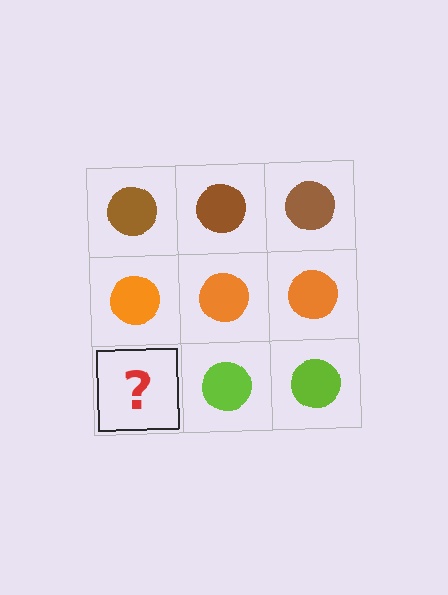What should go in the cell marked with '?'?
The missing cell should contain a lime circle.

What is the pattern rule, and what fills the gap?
The rule is that each row has a consistent color. The gap should be filled with a lime circle.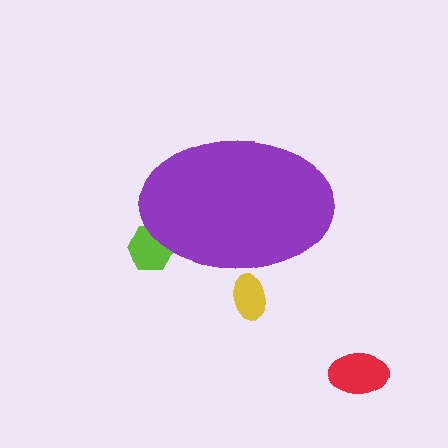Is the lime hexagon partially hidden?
Yes, the lime hexagon is partially hidden behind the purple ellipse.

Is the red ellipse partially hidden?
No, the red ellipse is fully visible.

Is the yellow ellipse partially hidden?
Yes, the yellow ellipse is partially hidden behind the purple ellipse.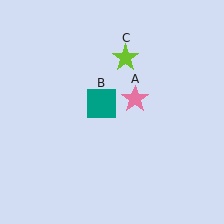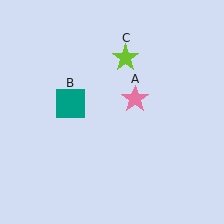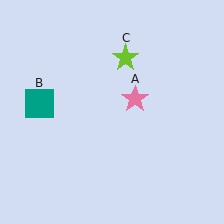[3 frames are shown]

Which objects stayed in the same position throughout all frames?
Pink star (object A) and lime star (object C) remained stationary.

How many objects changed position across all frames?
1 object changed position: teal square (object B).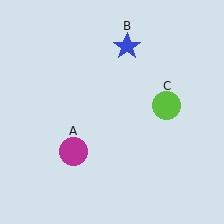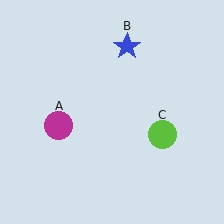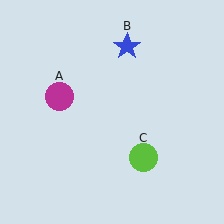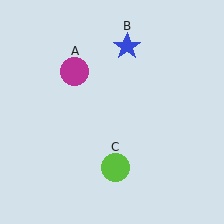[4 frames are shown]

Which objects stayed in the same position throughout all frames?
Blue star (object B) remained stationary.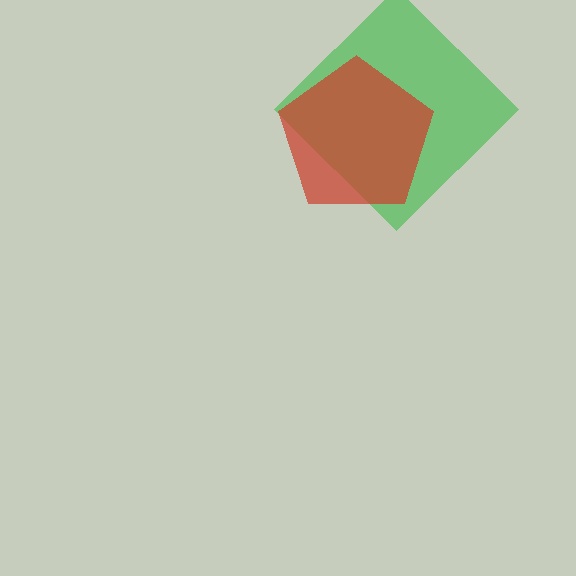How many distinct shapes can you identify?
There are 2 distinct shapes: a green diamond, a red pentagon.